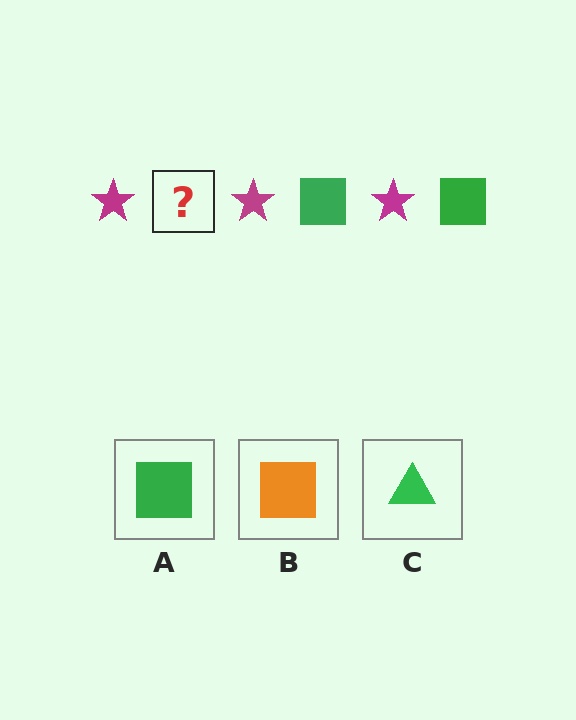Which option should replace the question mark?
Option A.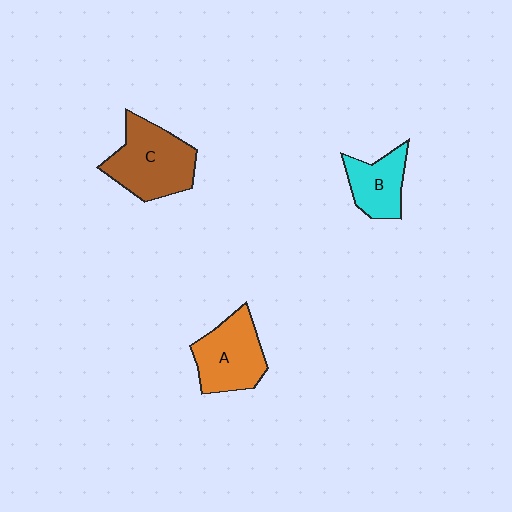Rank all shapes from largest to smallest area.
From largest to smallest: C (brown), A (orange), B (cyan).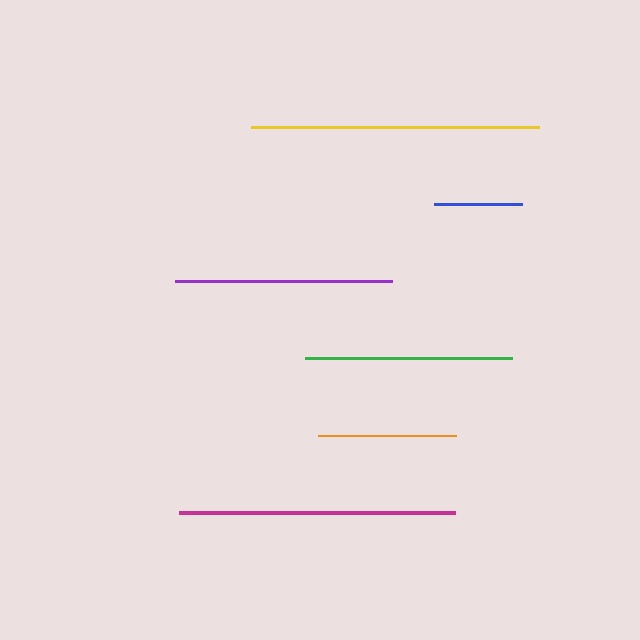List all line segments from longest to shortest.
From longest to shortest: yellow, magenta, purple, green, orange, blue.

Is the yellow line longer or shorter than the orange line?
The yellow line is longer than the orange line.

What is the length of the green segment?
The green segment is approximately 206 pixels long.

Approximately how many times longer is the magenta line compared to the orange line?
The magenta line is approximately 2.0 times the length of the orange line.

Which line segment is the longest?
The yellow line is the longest at approximately 288 pixels.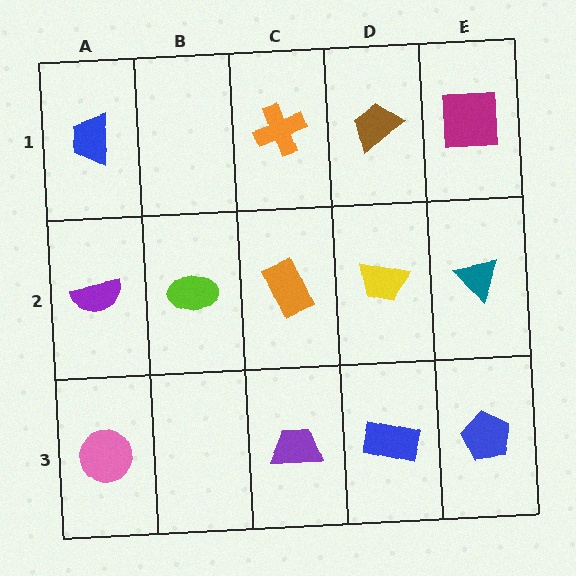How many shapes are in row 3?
4 shapes.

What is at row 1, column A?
A blue trapezoid.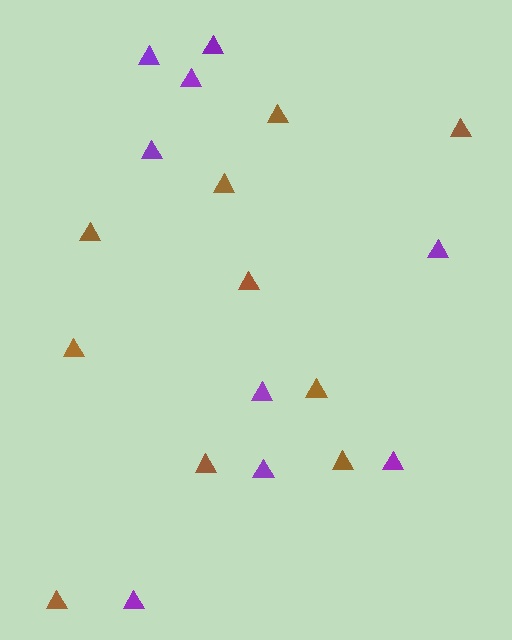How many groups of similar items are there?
There are 2 groups: one group of brown triangles (10) and one group of purple triangles (9).